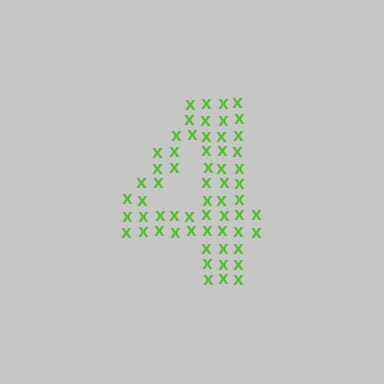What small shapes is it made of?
It is made of small letter X's.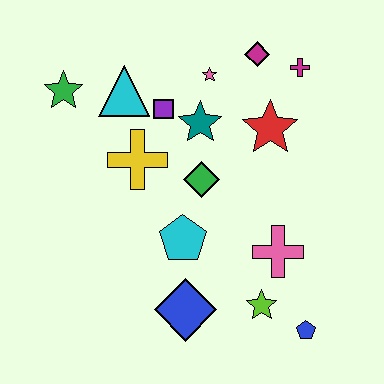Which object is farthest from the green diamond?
The blue pentagon is farthest from the green diamond.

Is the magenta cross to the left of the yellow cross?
No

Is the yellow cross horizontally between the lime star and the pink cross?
No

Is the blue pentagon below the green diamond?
Yes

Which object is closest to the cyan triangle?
The purple square is closest to the cyan triangle.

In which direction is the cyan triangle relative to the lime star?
The cyan triangle is above the lime star.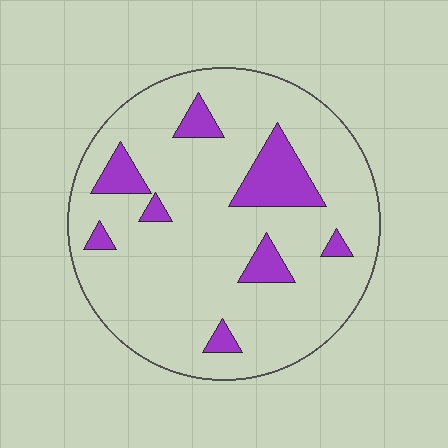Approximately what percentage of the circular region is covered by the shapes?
Approximately 15%.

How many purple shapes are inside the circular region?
8.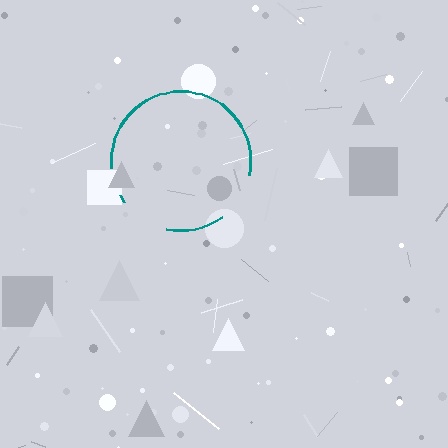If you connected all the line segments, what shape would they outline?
They would outline a circle.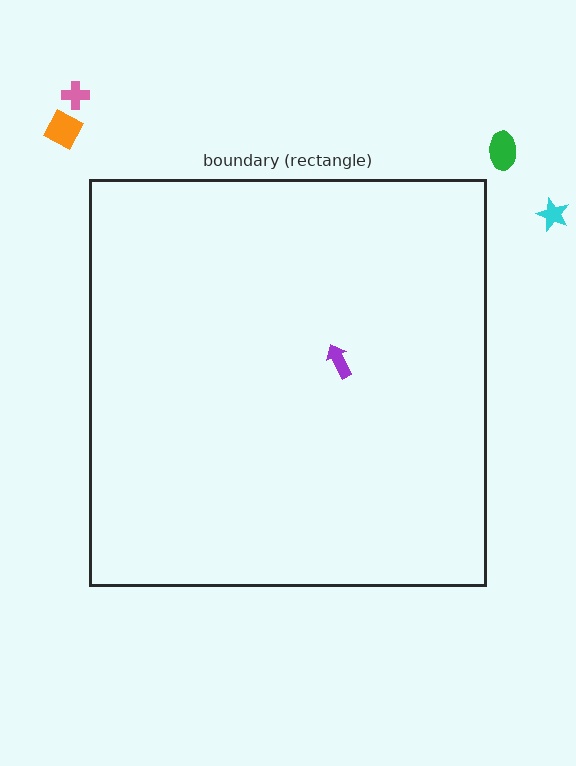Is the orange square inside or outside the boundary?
Outside.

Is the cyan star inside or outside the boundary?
Outside.